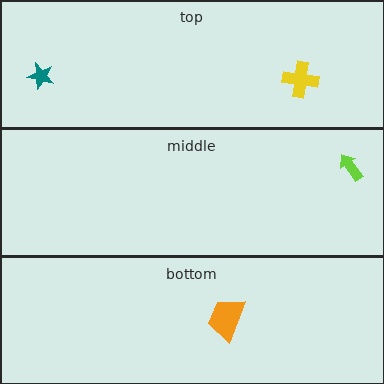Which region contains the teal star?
The top region.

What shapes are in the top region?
The teal star, the yellow cross.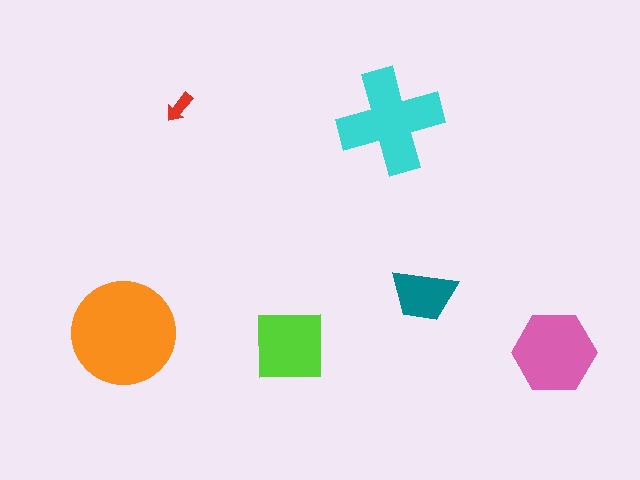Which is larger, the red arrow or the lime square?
The lime square.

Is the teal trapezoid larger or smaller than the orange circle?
Smaller.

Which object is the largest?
The orange circle.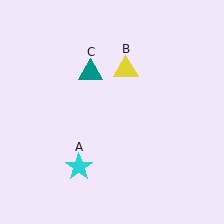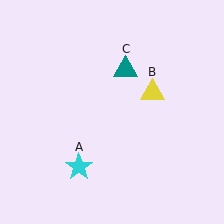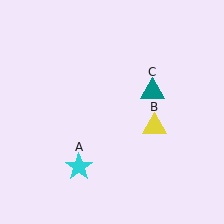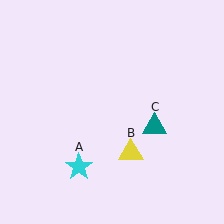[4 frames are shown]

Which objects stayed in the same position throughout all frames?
Cyan star (object A) remained stationary.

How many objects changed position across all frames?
2 objects changed position: yellow triangle (object B), teal triangle (object C).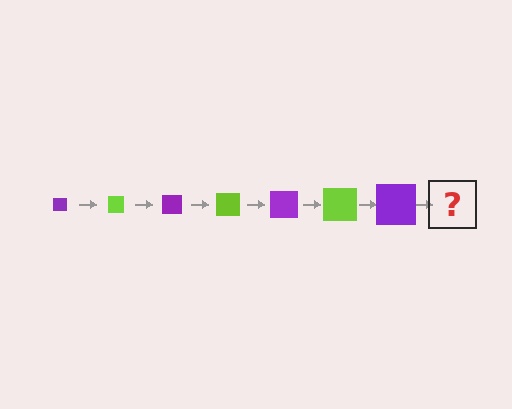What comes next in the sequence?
The next element should be a lime square, larger than the previous one.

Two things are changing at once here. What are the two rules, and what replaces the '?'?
The two rules are that the square grows larger each step and the color cycles through purple and lime. The '?' should be a lime square, larger than the previous one.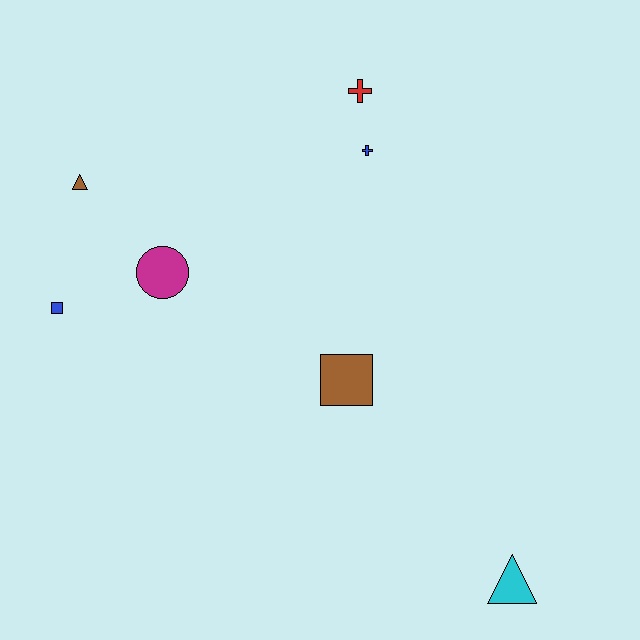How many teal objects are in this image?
There are no teal objects.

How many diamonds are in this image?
There are no diamonds.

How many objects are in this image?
There are 7 objects.